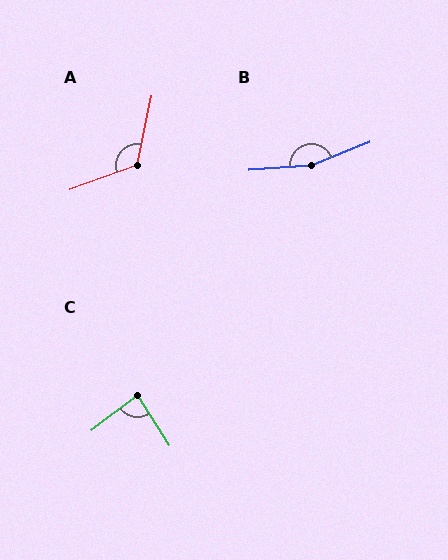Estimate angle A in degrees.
Approximately 122 degrees.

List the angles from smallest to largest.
C (85°), A (122°), B (163°).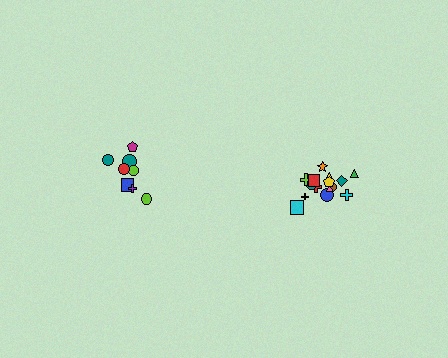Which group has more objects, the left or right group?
The right group.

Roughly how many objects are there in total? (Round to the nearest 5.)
Roughly 25 objects in total.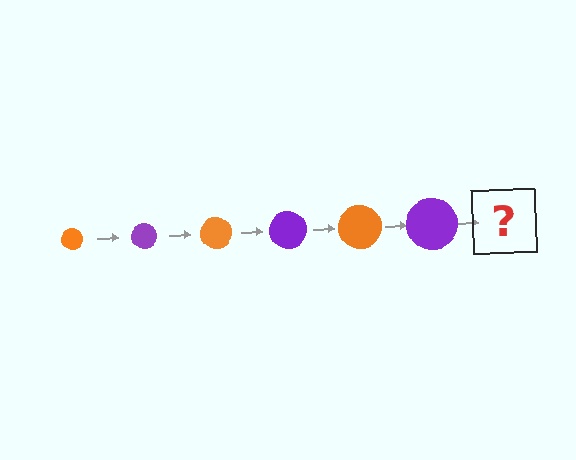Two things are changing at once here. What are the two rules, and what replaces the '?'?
The two rules are that the circle grows larger each step and the color cycles through orange and purple. The '?' should be an orange circle, larger than the previous one.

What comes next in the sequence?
The next element should be an orange circle, larger than the previous one.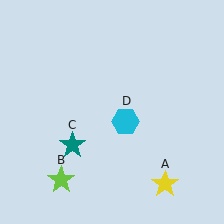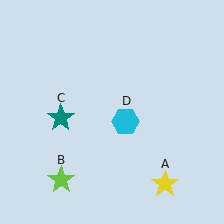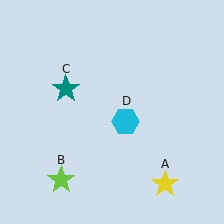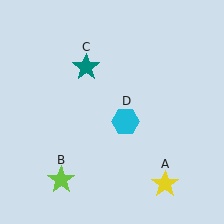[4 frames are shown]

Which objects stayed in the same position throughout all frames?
Yellow star (object A) and lime star (object B) and cyan hexagon (object D) remained stationary.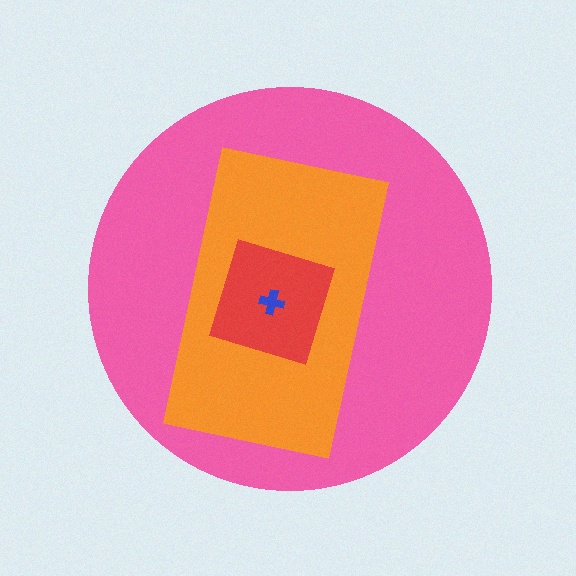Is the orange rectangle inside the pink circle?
Yes.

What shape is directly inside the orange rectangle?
The red square.